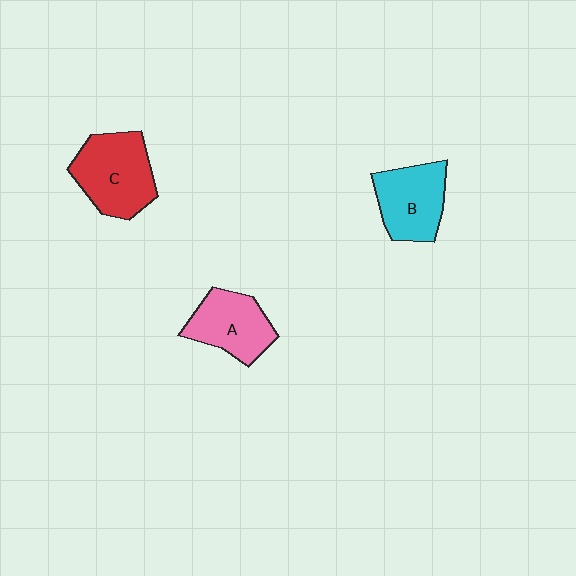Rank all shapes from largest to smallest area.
From largest to smallest: C (red), B (cyan), A (pink).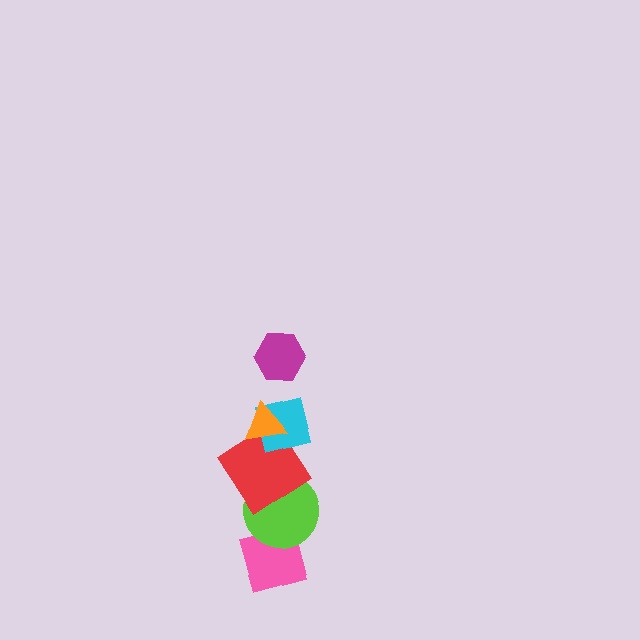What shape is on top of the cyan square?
The orange triangle is on top of the cyan square.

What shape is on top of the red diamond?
The cyan square is on top of the red diamond.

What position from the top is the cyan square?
The cyan square is 3rd from the top.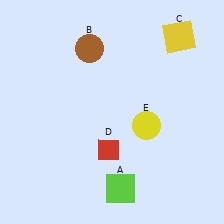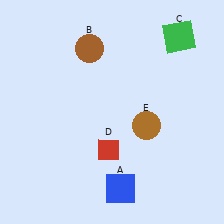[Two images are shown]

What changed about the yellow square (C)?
In Image 1, C is yellow. In Image 2, it changed to green.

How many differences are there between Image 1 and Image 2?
There are 3 differences between the two images.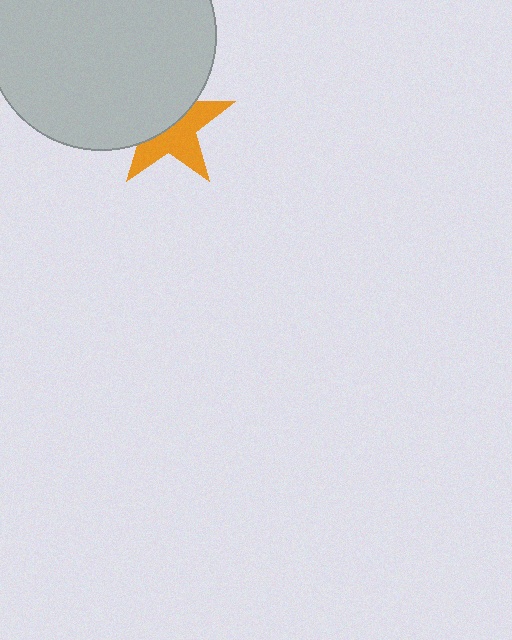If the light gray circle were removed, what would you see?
You would see the complete orange star.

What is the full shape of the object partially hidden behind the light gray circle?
The partially hidden object is an orange star.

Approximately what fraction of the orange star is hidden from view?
Roughly 49% of the orange star is hidden behind the light gray circle.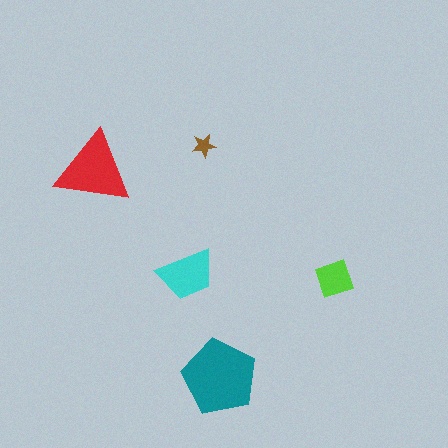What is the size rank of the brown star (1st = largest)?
5th.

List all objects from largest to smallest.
The teal pentagon, the red triangle, the cyan trapezoid, the lime diamond, the brown star.